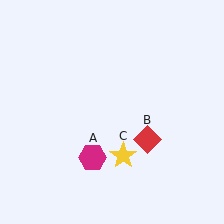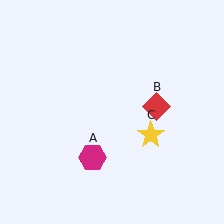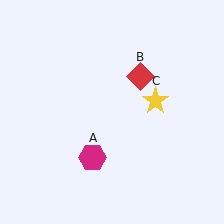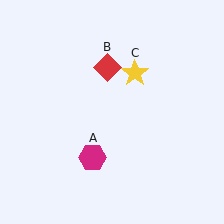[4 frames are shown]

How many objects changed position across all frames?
2 objects changed position: red diamond (object B), yellow star (object C).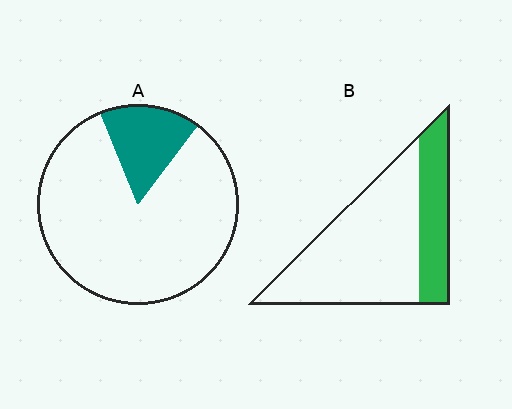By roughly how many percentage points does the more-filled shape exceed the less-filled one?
By roughly 10 percentage points (B over A).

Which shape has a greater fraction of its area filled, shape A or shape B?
Shape B.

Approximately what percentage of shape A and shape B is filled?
A is approximately 15% and B is approximately 30%.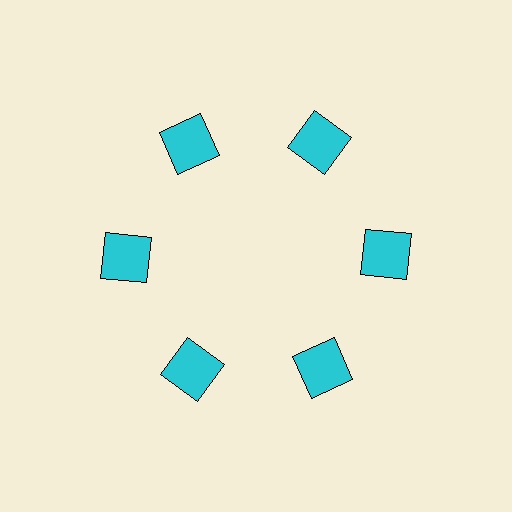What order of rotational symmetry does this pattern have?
This pattern has 6-fold rotational symmetry.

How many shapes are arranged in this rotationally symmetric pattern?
There are 6 shapes, arranged in 6 groups of 1.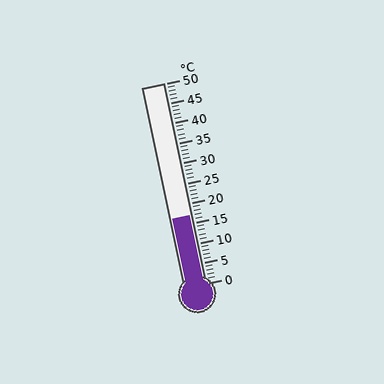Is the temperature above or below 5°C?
The temperature is above 5°C.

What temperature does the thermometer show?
The thermometer shows approximately 17°C.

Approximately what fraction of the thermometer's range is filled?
The thermometer is filled to approximately 35% of its range.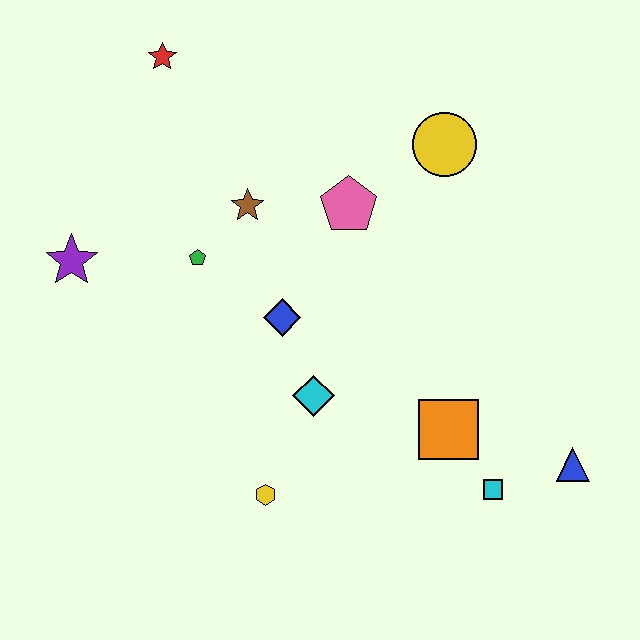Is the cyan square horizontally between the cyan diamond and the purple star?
No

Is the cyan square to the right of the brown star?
Yes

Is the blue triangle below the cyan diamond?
Yes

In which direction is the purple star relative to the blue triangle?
The purple star is to the left of the blue triangle.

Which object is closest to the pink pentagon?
The brown star is closest to the pink pentagon.